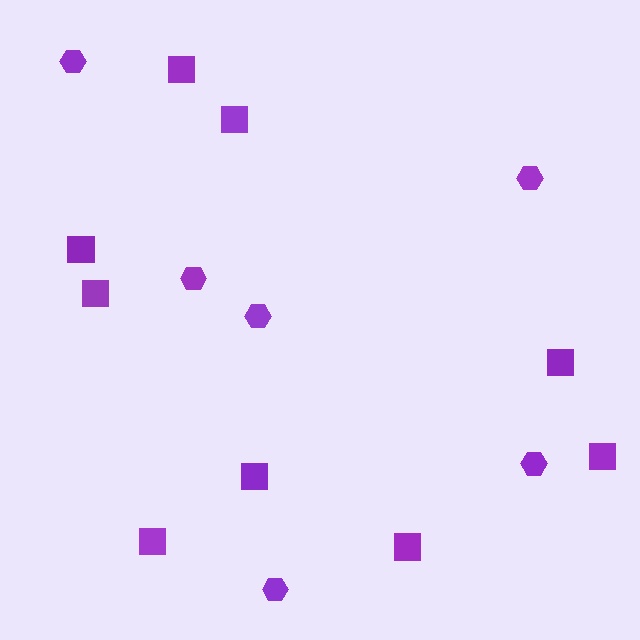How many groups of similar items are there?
There are 2 groups: one group of squares (9) and one group of hexagons (6).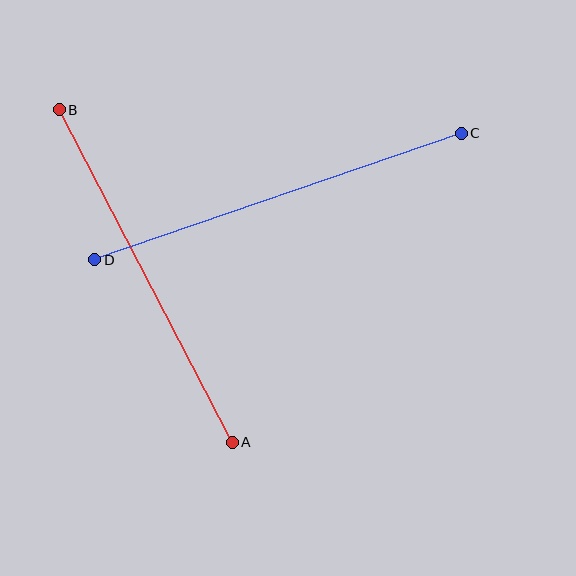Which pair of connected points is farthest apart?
Points C and D are farthest apart.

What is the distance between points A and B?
The distance is approximately 375 pixels.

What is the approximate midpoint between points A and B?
The midpoint is at approximately (146, 276) pixels.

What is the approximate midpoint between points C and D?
The midpoint is at approximately (278, 197) pixels.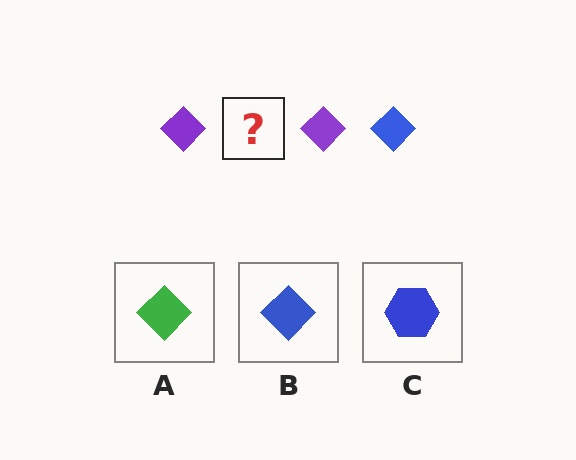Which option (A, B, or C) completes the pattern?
B.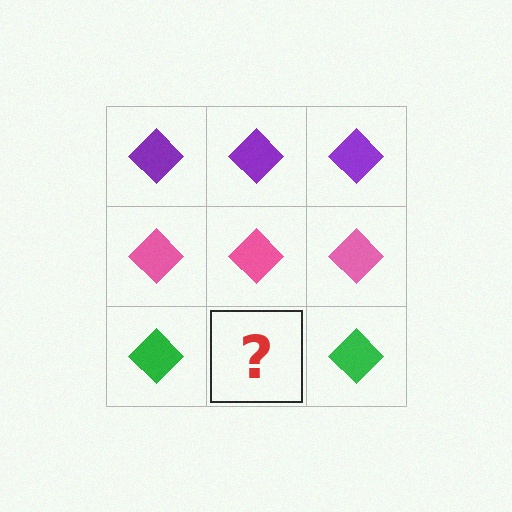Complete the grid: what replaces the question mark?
The question mark should be replaced with a green diamond.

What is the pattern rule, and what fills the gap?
The rule is that each row has a consistent color. The gap should be filled with a green diamond.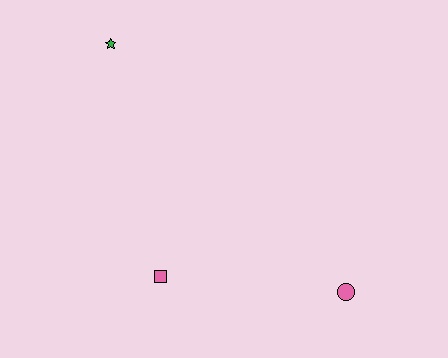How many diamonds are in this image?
There are no diamonds.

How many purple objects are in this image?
There are no purple objects.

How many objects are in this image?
There are 3 objects.